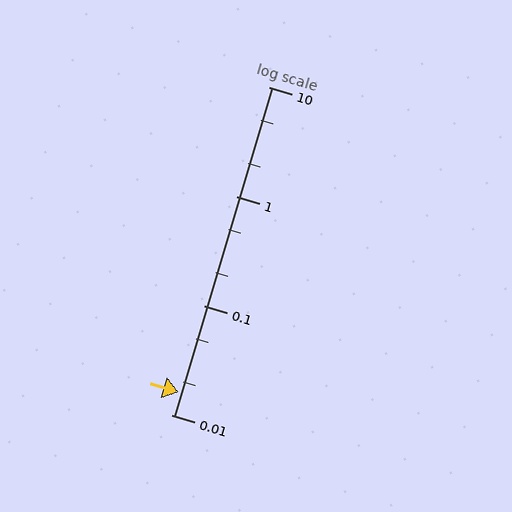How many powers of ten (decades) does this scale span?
The scale spans 3 decades, from 0.01 to 10.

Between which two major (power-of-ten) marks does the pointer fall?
The pointer is between 0.01 and 0.1.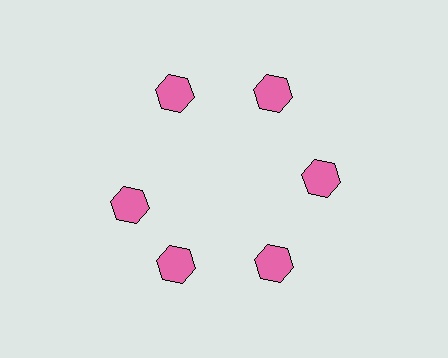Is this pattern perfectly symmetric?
No. The 6 pink hexagons are arranged in a ring, but one element near the 9 o'clock position is rotated out of alignment along the ring, breaking the 6-fold rotational symmetry.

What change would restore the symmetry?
The symmetry would be restored by rotating it back into even spacing with its neighbors so that all 6 hexagons sit at equal angles and equal distance from the center.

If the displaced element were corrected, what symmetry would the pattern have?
It would have 6-fold rotational symmetry — the pattern would map onto itself every 60 degrees.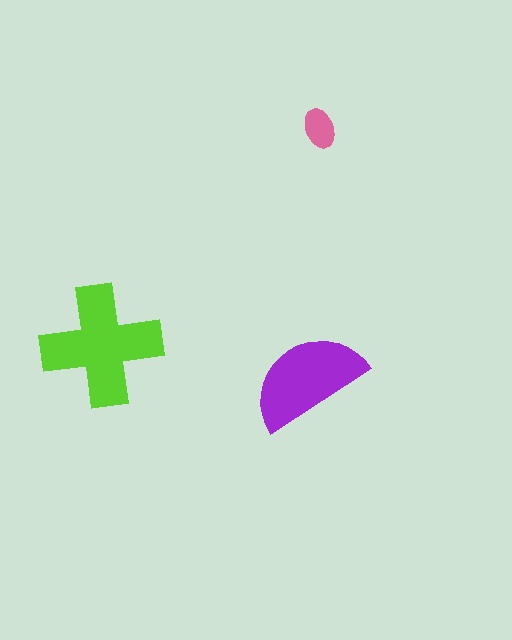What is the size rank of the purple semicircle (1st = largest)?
2nd.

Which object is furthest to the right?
The pink ellipse is rightmost.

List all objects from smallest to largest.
The pink ellipse, the purple semicircle, the lime cross.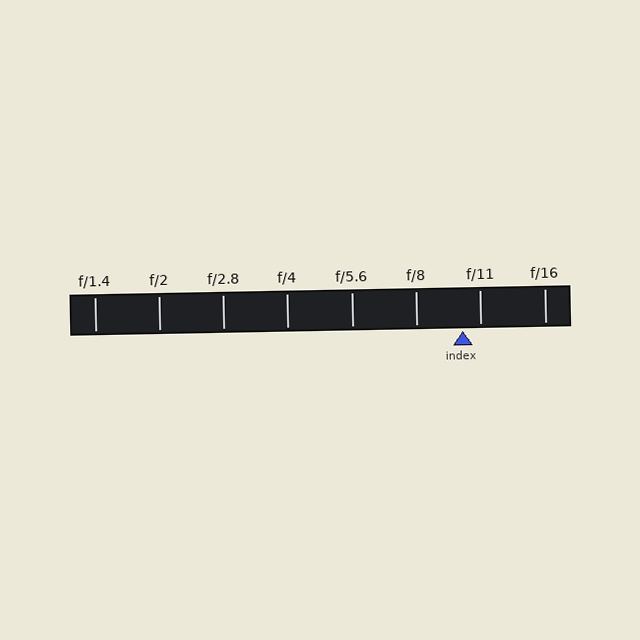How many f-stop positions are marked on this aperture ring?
There are 8 f-stop positions marked.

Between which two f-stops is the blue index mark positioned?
The index mark is between f/8 and f/11.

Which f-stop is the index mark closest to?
The index mark is closest to f/11.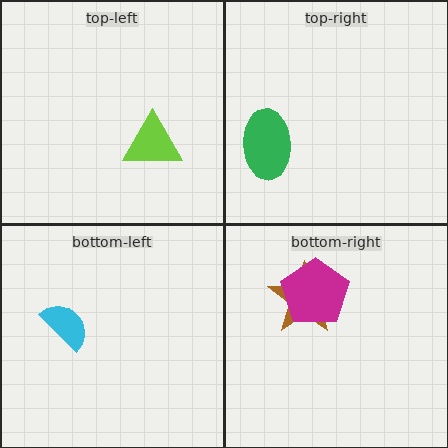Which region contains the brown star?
The bottom-right region.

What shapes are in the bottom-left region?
The cyan semicircle.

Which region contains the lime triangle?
The top-left region.